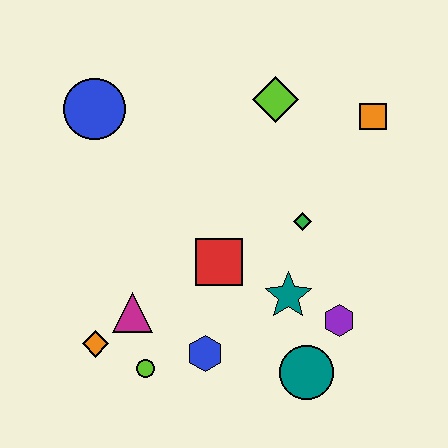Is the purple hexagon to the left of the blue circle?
No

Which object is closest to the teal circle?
The purple hexagon is closest to the teal circle.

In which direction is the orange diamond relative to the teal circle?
The orange diamond is to the left of the teal circle.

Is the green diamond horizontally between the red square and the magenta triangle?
No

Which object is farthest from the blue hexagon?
The orange square is farthest from the blue hexagon.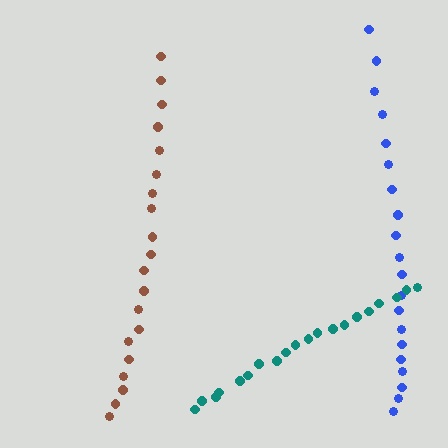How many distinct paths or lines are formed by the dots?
There are 3 distinct paths.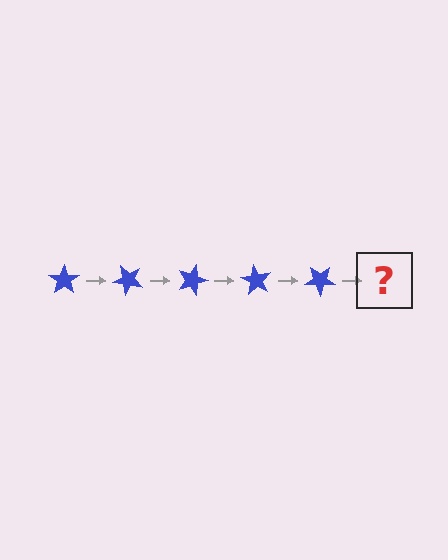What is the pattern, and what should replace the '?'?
The pattern is that the star rotates 45 degrees each step. The '?' should be a blue star rotated 225 degrees.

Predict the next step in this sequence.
The next step is a blue star rotated 225 degrees.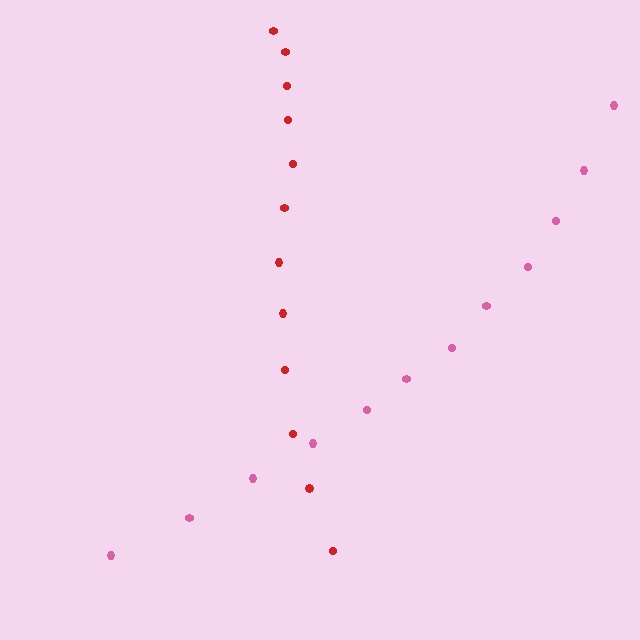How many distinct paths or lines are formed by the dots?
There are 2 distinct paths.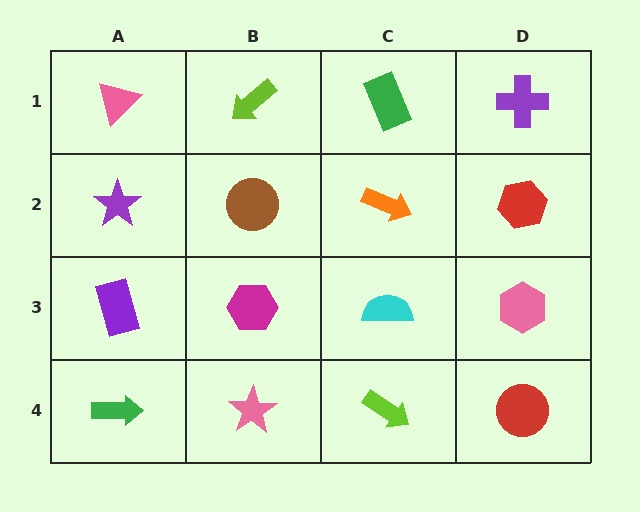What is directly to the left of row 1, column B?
A pink triangle.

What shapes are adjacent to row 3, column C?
An orange arrow (row 2, column C), a lime arrow (row 4, column C), a magenta hexagon (row 3, column B), a pink hexagon (row 3, column D).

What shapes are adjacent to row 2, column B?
A lime arrow (row 1, column B), a magenta hexagon (row 3, column B), a purple star (row 2, column A), an orange arrow (row 2, column C).